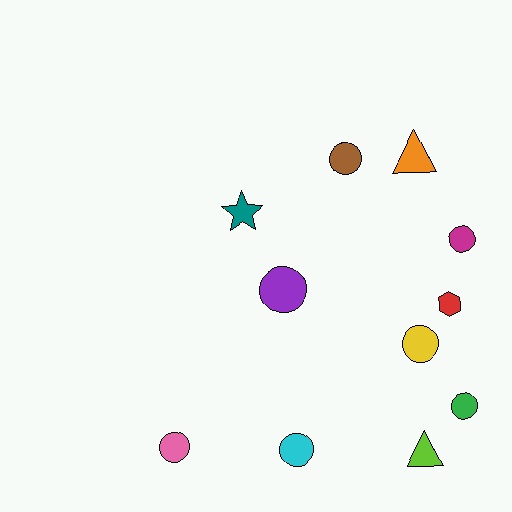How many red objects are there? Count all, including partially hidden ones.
There is 1 red object.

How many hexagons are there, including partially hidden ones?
There is 1 hexagon.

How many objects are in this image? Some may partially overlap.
There are 11 objects.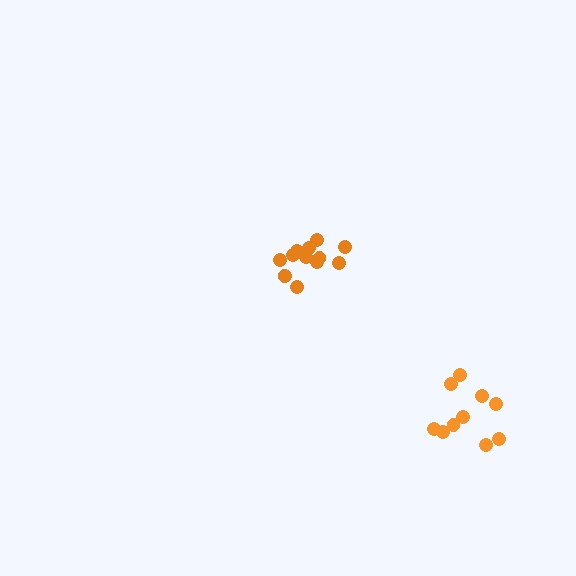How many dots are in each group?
Group 1: 13 dots, Group 2: 10 dots (23 total).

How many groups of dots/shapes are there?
There are 2 groups.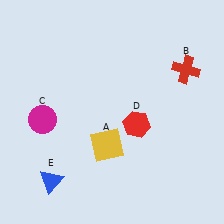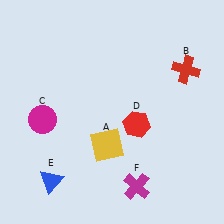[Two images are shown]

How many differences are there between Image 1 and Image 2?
There is 1 difference between the two images.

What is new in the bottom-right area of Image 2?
A magenta cross (F) was added in the bottom-right area of Image 2.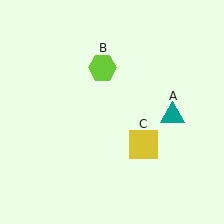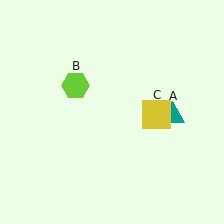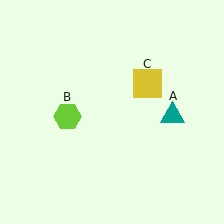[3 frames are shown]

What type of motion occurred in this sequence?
The lime hexagon (object B), yellow square (object C) rotated counterclockwise around the center of the scene.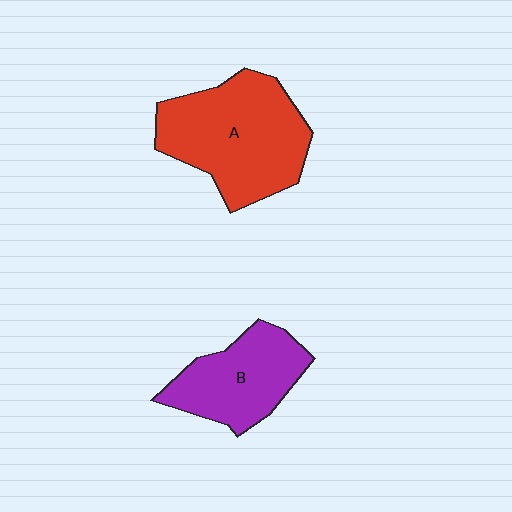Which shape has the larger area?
Shape A (red).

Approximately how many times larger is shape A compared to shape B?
Approximately 1.5 times.